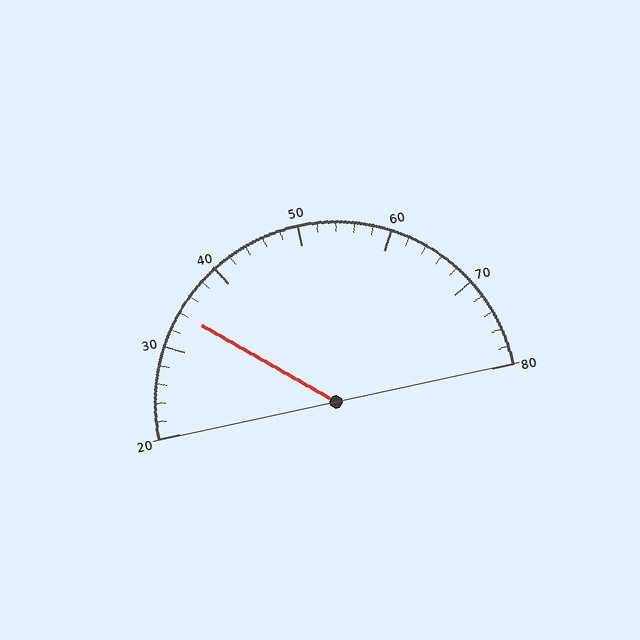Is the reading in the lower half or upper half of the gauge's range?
The reading is in the lower half of the range (20 to 80).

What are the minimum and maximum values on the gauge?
The gauge ranges from 20 to 80.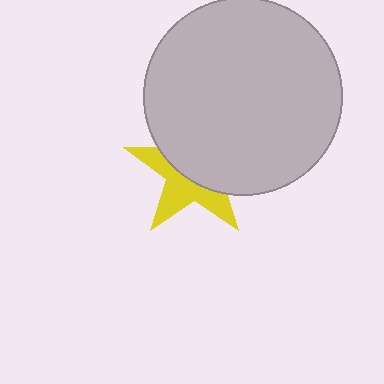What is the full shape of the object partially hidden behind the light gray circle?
The partially hidden object is a yellow star.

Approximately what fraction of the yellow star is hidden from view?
Roughly 56% of the yellow star is hidden behind the light gray circle.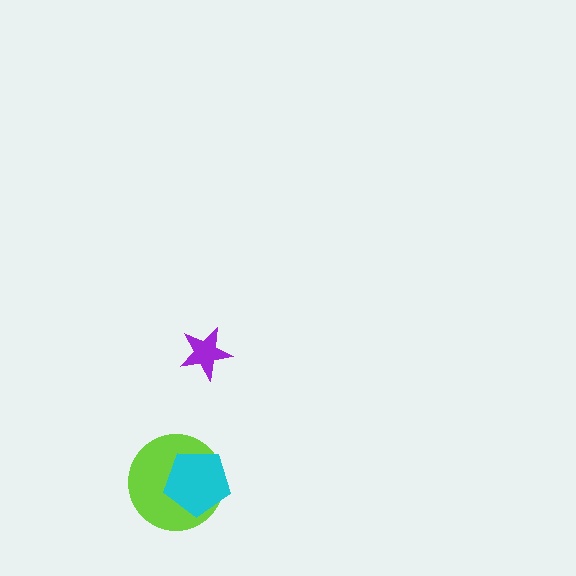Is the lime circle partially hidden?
Yes, it is partially covered by another shape.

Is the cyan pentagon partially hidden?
No, no other shape covers it.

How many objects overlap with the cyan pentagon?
1 object overlaps with the cyan pentagon.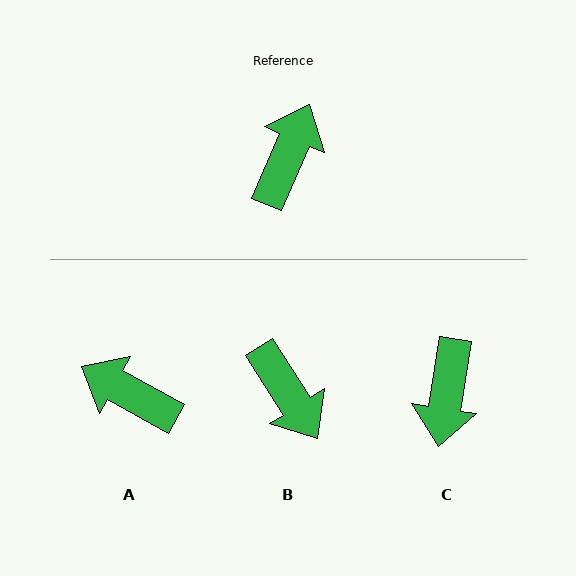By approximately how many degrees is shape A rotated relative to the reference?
Approximately 84 degrees counter-clockwise.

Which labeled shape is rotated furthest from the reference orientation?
C, about 166 degrees away.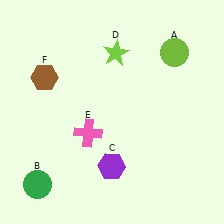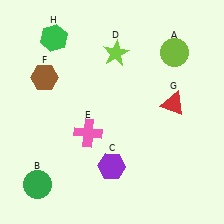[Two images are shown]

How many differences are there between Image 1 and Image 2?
There are 2 differences between the two images.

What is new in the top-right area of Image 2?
A red triangle (G) was added in the top-right area of Image 2.